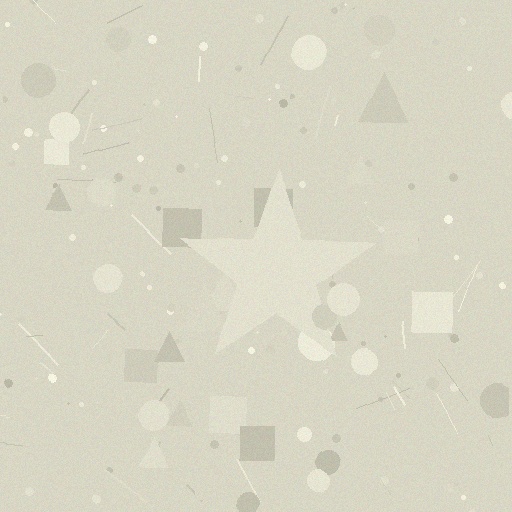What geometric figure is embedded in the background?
A star is embedded in the background.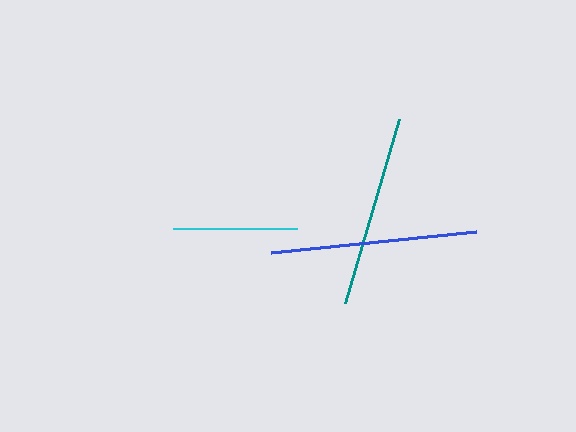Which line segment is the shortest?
The cyan line is the shortest at approximately 124 pixels.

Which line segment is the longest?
The blue line is the longest at approximately 206 pixels.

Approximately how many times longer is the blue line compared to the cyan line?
The blue line is approximately 1.7 times the length of the cyan line.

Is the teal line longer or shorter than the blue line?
The blue line is longer than the teal line.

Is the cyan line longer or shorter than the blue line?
The blue line is longer than the cyan line.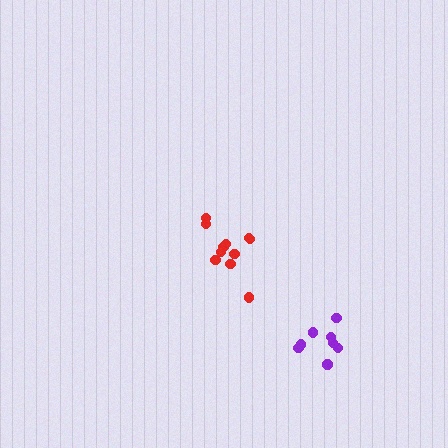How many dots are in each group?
Group 1: 8 dots, Group 2: 11 dots (19 total).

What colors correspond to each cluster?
The clusters are colored: purple, red.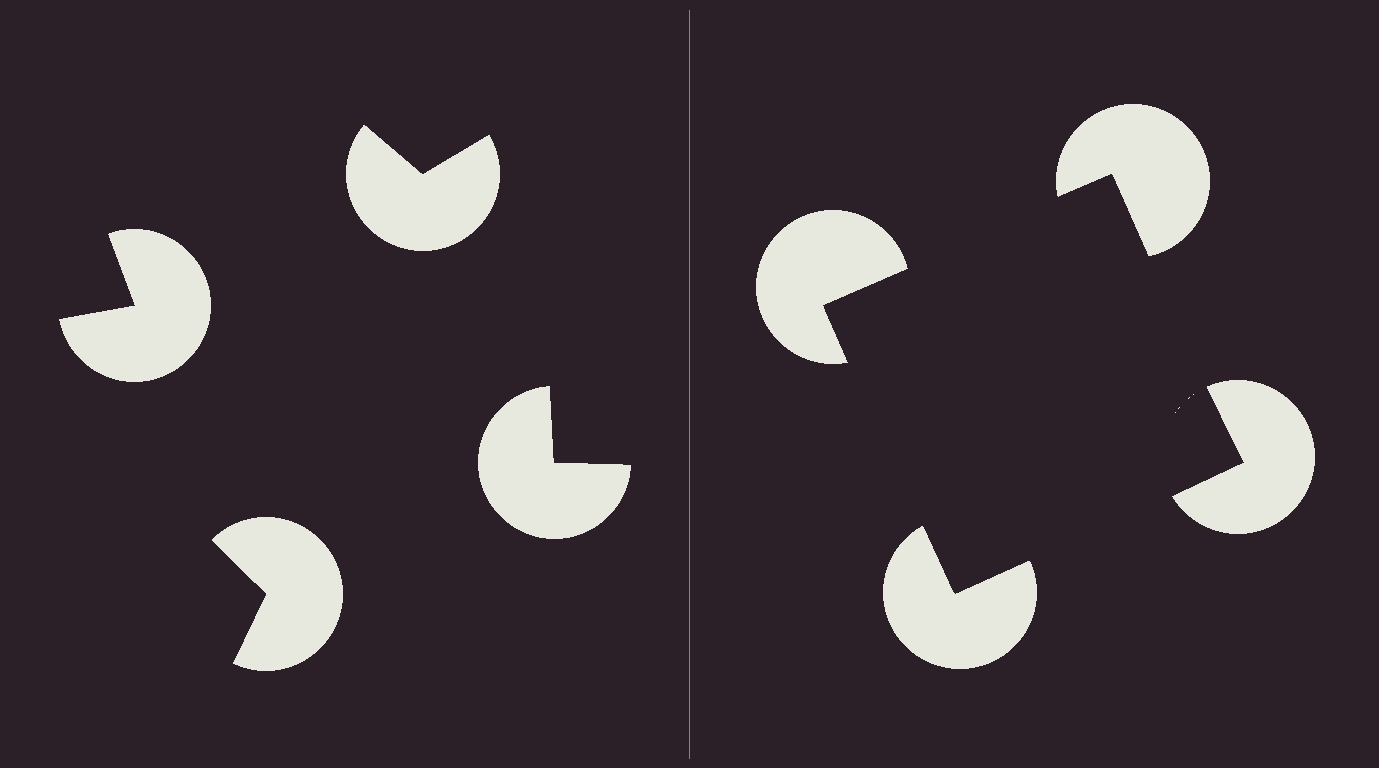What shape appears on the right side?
An illusory square.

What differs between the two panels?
The pac-man discs are positioned identically on both sides; only the wedge orientations differ. On the right they align to a square; on the left they are misaligned.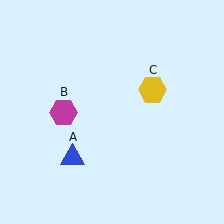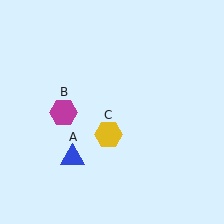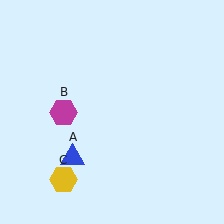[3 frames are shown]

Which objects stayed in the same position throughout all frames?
Blue triangle (object A) and magenta hexagon (object B) remained stationary.